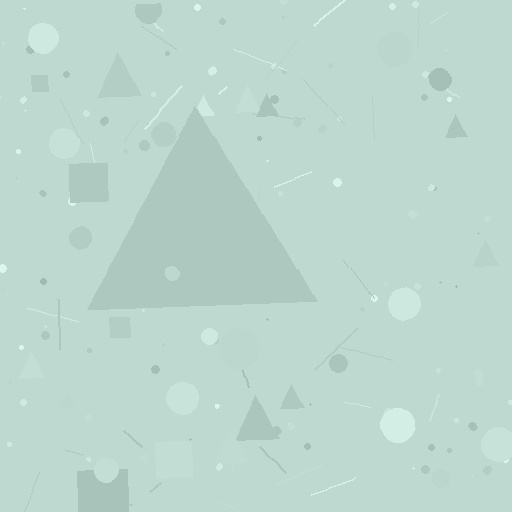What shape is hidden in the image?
A triangle is hidden in the image.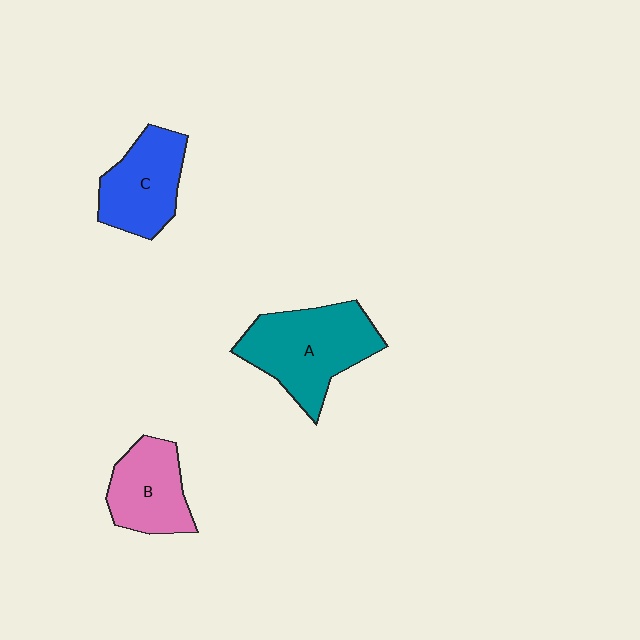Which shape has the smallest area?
Shape B (pink).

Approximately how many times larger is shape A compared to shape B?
Approximately 1.5 times.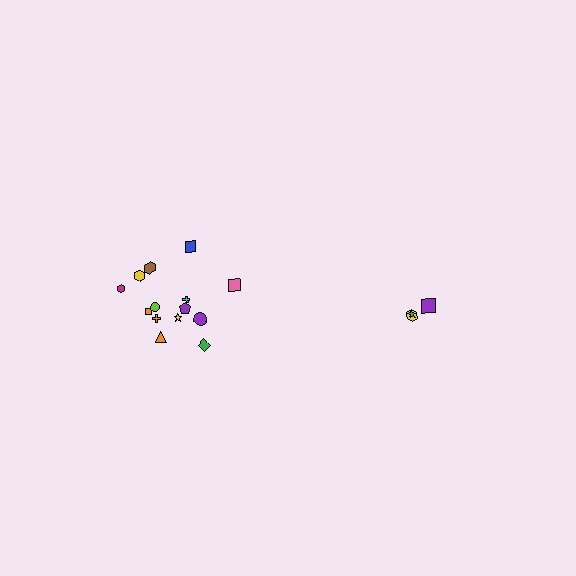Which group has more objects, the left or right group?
The left group.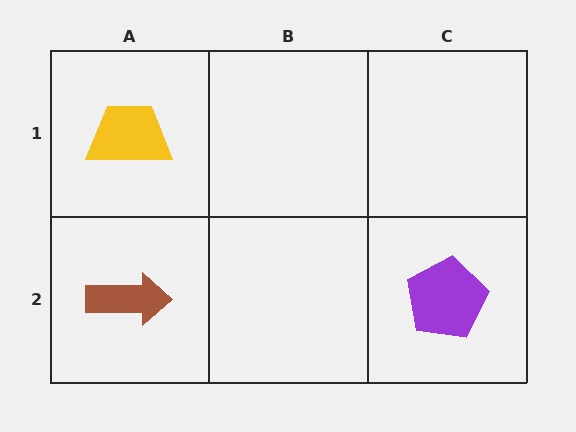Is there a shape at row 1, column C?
No, that cell is empty.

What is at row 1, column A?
A yellow trapezoid.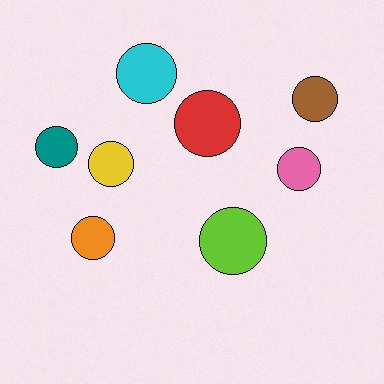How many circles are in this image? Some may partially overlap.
There are 8 circles.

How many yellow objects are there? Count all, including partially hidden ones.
There is 1 yellow object.